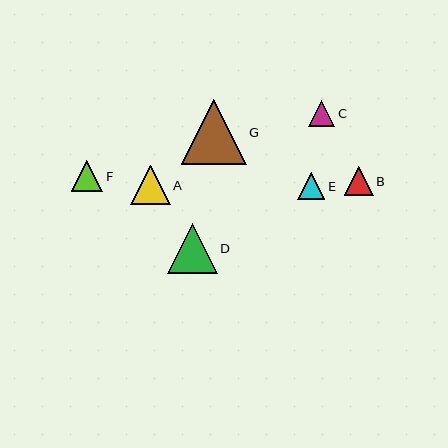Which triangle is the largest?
Triangle G is the largest with a size of approximately 65 pixels.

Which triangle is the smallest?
Triangle C is the smallest with a size of approximately 27 pixels.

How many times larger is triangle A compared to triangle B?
Triangle A is approximately 1.4 times the size of triangle B.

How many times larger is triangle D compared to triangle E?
Triangle D is approximately 1.8 times the size of triangle E.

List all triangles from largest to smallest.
From largest to smallest: G, D, A, F, B, E, C.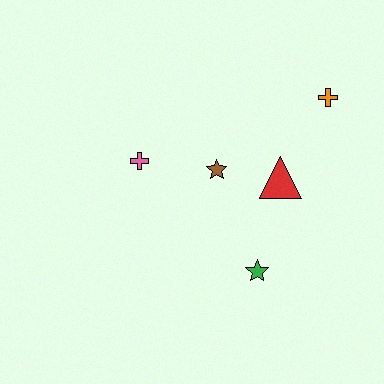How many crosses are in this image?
There are 2 crosses.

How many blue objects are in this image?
There are no blue objects.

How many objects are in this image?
There are 5 objects.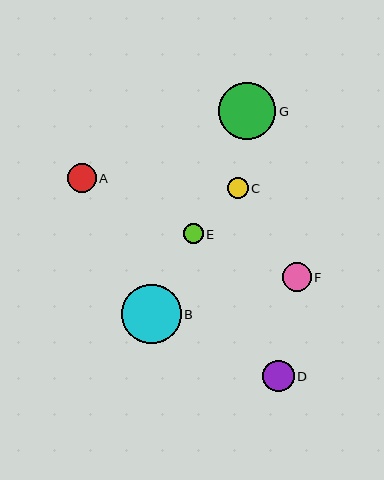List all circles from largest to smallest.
From largest to smallest: B, G, D, F, A, C, E.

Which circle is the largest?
Circle B is the largest with a size of approximately 59 pixels.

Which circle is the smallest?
Circle E is the smallest with a size of approximately 20 pixels.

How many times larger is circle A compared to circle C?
Circle A is approximately 1.4 times the size of circle C.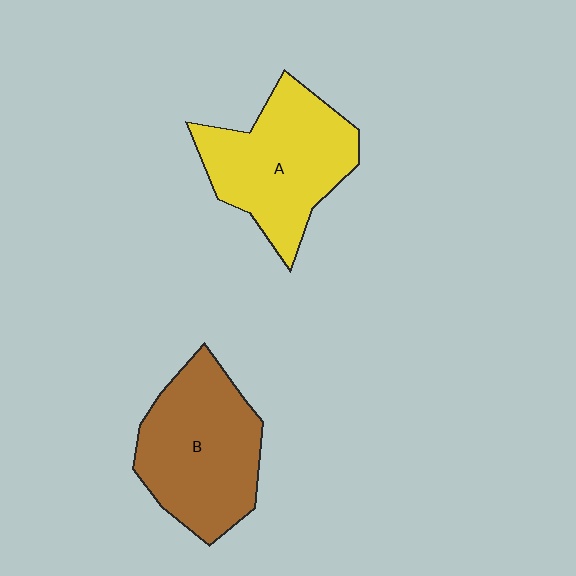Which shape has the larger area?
Shape B (brown).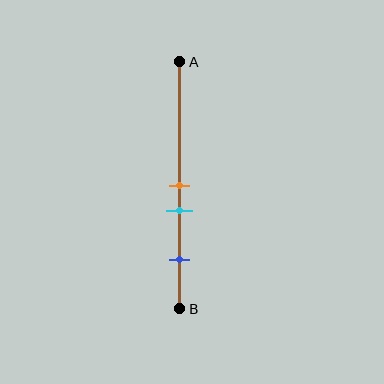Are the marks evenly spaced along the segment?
No, the marks are not evenly spaced.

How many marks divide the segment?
There are 3 marks dividing the segment.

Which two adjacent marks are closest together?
The orange and cyan marks are the closest adjacent pair.